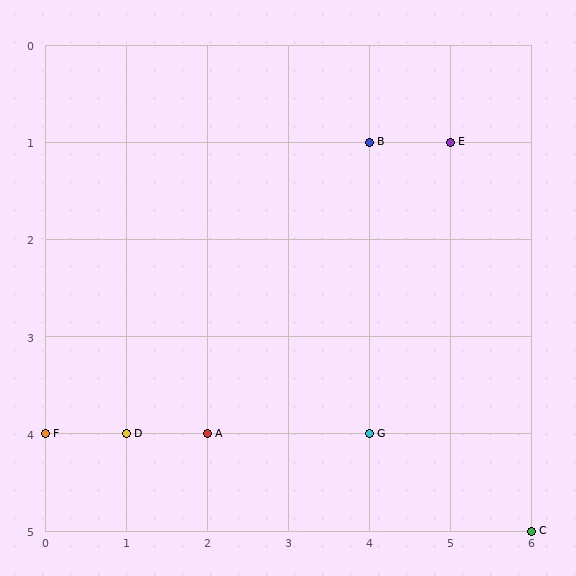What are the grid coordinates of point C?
Point C is at grid coordinates (6, 5).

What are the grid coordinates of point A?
Point A is at grid coordinates (2, 4).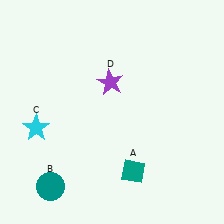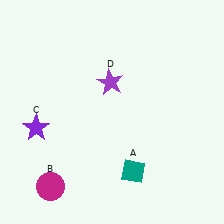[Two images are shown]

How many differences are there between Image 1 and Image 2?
There are 2 differences between the two images.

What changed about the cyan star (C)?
In Image 1, C is cyan. In Image 2, it changed to purple.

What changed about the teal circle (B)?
In Image 1, B is teal. In Image 2, it changed to magenta.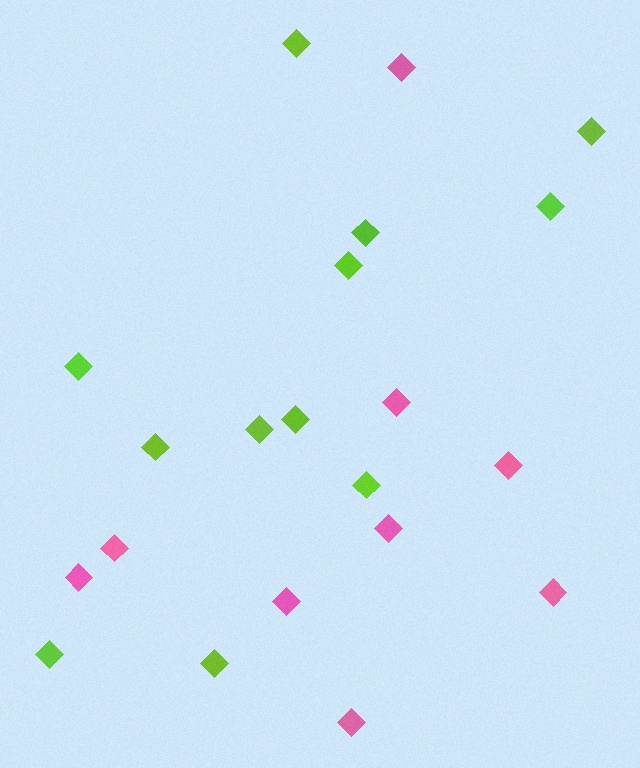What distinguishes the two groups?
There are 2 groups: one group of pink diamonds (9) and one group of lime diamonds (12).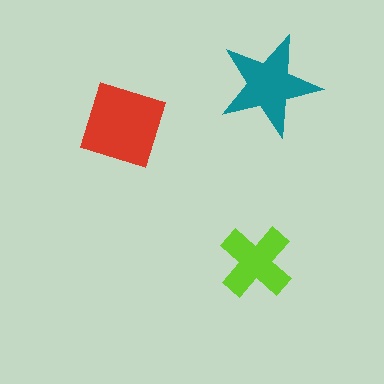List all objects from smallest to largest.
The lime cross, the teal star, the red square.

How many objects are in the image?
There are 3 objects in the image.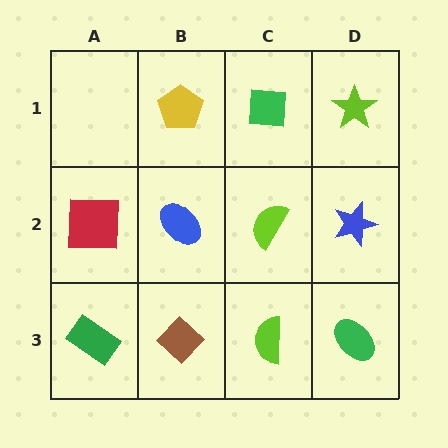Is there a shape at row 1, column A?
No, that cell is empty.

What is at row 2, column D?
A blue star.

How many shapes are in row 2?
4 shapes.